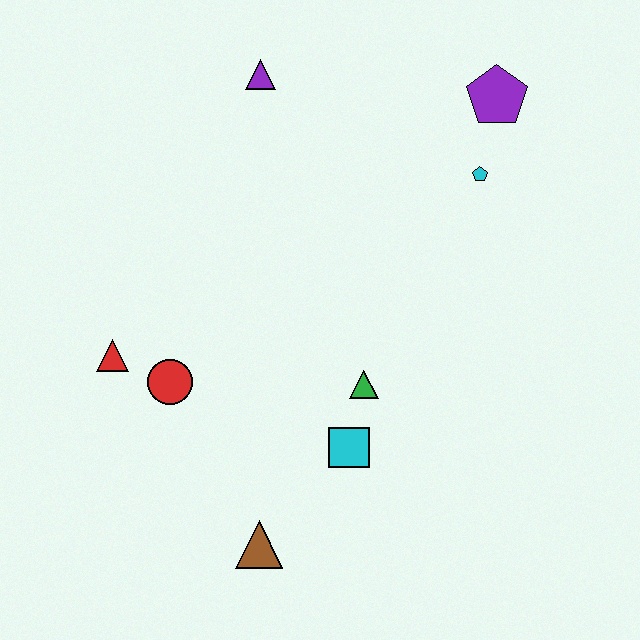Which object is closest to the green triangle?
The cyan square is closest to the green triangle.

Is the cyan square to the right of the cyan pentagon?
No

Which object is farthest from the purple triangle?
The brown triangle is farthest from the purple triangle.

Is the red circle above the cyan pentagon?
No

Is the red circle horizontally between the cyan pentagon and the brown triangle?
No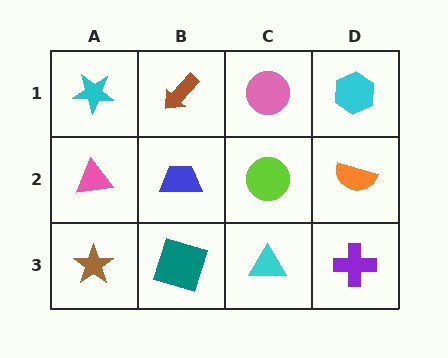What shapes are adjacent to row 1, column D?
An orange semicircle (row 2, column D), a pink circle (row 1, column C).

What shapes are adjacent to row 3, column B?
A blue trapezoid (row 2, column B), a brown star (row 3, column A), a cyan triangle (row 3, column C).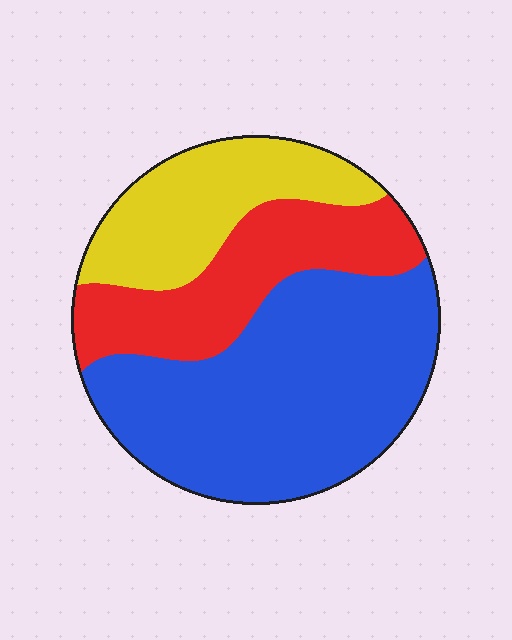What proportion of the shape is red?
Red covers about 25% of the shape.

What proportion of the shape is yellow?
Yellow covers about 25% of the shape.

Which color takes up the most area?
Blue, at roughly 50%.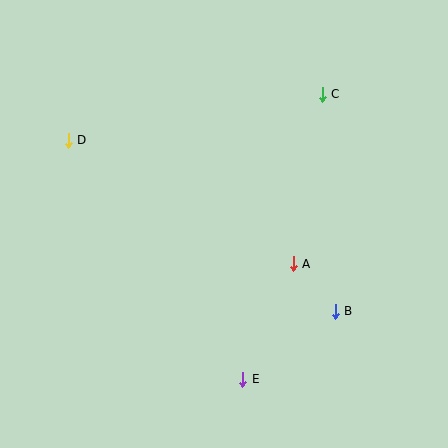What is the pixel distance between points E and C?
The distance between E and C is 296 pixels.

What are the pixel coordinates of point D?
Point D is at (68, 140).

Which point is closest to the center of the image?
Point A at (293, 264) is closest to the center.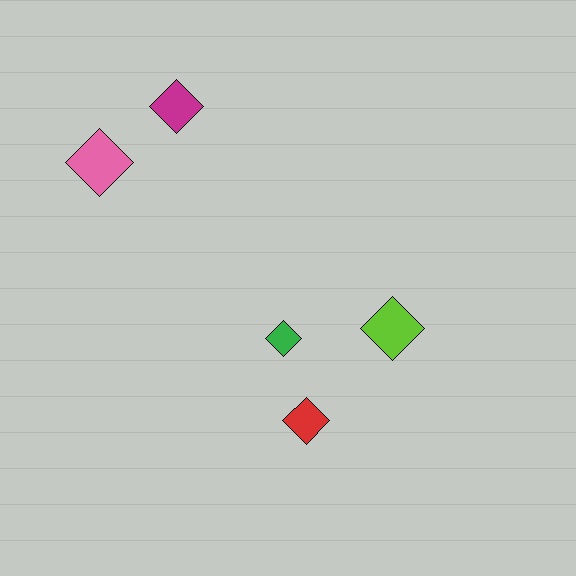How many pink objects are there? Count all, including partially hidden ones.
There is 1 pink object.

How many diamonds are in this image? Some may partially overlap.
There are 5 diamonds.